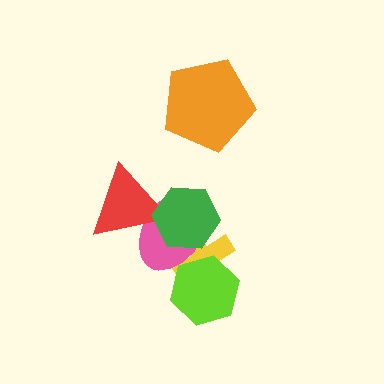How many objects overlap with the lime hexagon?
2 objects overlap with the lime hexagon.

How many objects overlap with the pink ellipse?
4 objects overlap with the pink ellipse.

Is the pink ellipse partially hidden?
Yes, it is partially covered by another shape.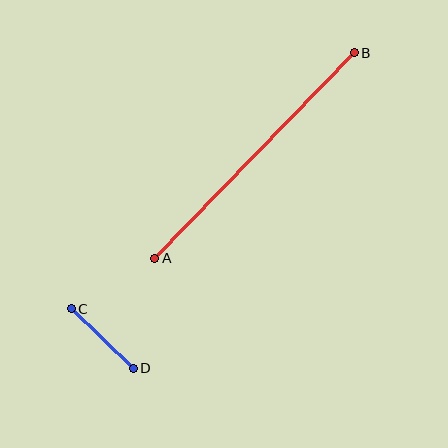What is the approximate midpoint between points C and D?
The midpoint is at approximately (102, 339) pixels.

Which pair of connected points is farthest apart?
Points A and B are farthest apart.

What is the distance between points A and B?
The distance is approximately 287 pixels.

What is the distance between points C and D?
The distance is approximately 86 pixels.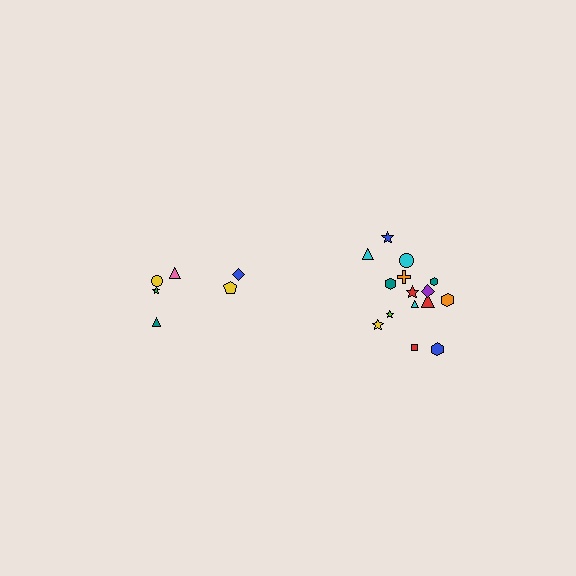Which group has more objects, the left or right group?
The right group.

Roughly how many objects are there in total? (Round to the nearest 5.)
Roughly 20 objects in total.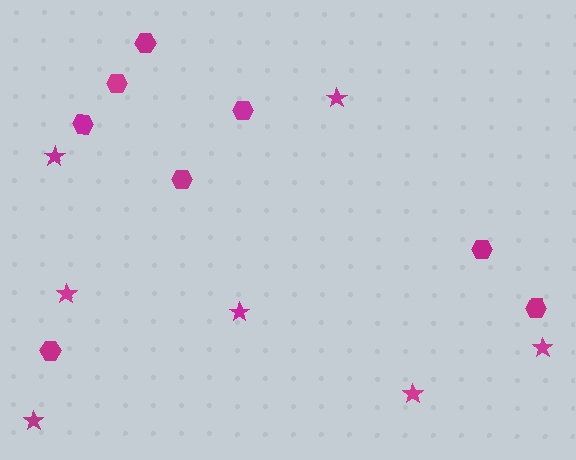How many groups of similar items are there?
There are 2 groups: one group of hexagons (8) and one group of stars (7).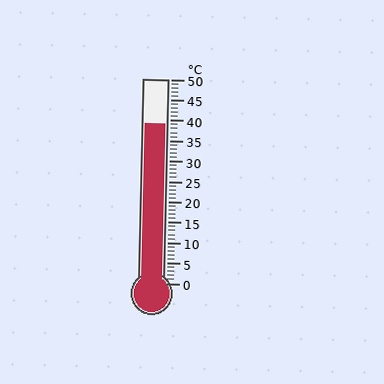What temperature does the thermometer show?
The thermometer shows approximately 39°C.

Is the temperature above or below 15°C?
The temperature is above 15°C.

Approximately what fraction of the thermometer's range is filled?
The thermometer is filled to approximately 80% of its range.